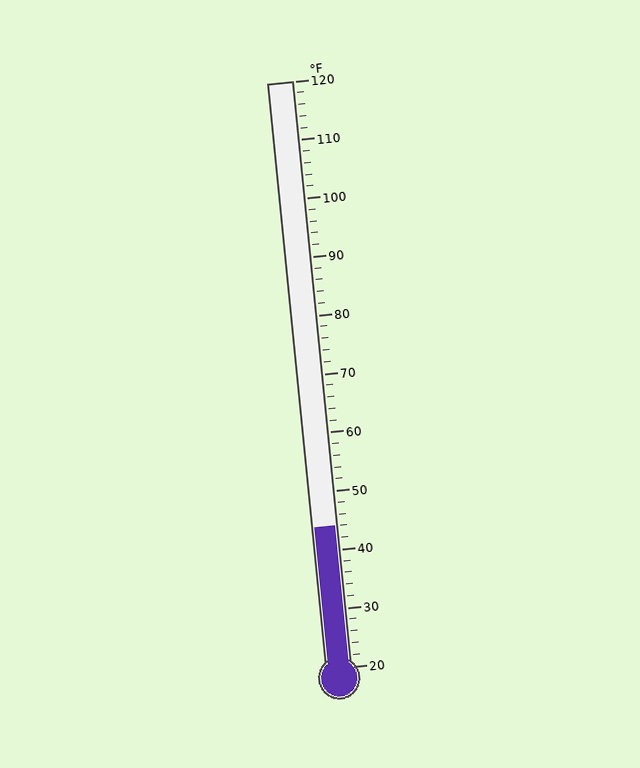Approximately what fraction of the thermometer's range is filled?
The thermometer is filled to approximately 25% of its range.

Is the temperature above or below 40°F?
The temperature is above 40°F.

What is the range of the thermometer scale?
The thermometer scale ranges from 20°F to 120°F.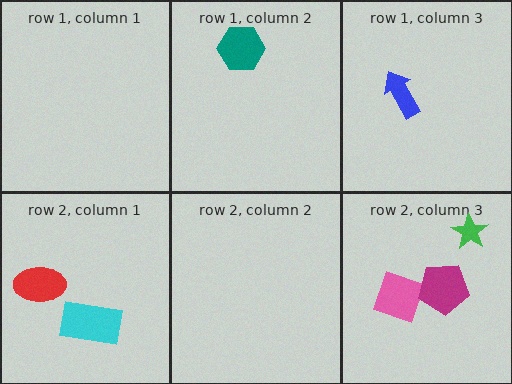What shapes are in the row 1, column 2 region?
The teal hexagon.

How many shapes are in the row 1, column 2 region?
1.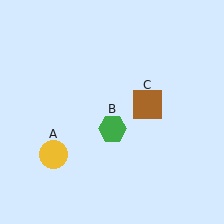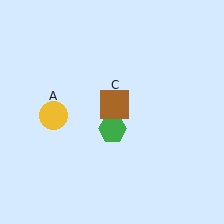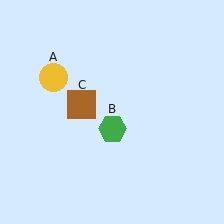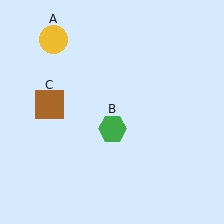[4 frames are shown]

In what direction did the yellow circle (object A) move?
The yellow circle (object A) moved up.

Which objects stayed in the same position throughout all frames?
Green hexagon (object B) remained stationary.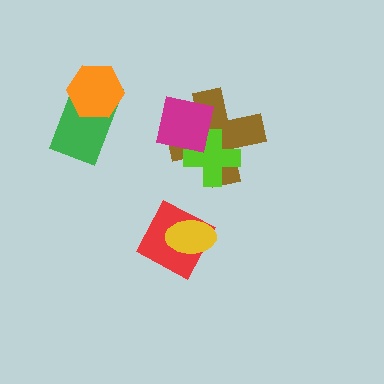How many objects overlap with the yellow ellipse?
1 object overlaps with the yellow ellipse.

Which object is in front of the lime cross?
The magenta square is in front of the lime cross.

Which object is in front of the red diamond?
The yellow ellipse is in front of the red diamond.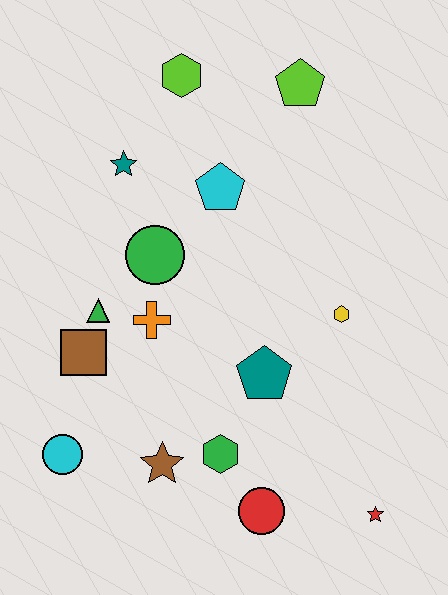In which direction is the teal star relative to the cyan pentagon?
The teal star is to the left of the cyan pentagon.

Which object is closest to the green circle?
The orange cross is closest to the green circle.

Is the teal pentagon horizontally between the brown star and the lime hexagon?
No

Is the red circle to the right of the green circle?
Yes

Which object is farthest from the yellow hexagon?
The cyan circle is farthest from the yellow hexagon.